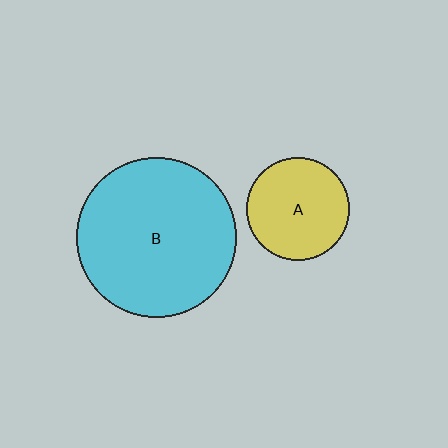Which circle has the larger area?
Circle B (cyan).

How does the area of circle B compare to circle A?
Approximately 2.4 times.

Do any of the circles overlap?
No, none of the circles overlap.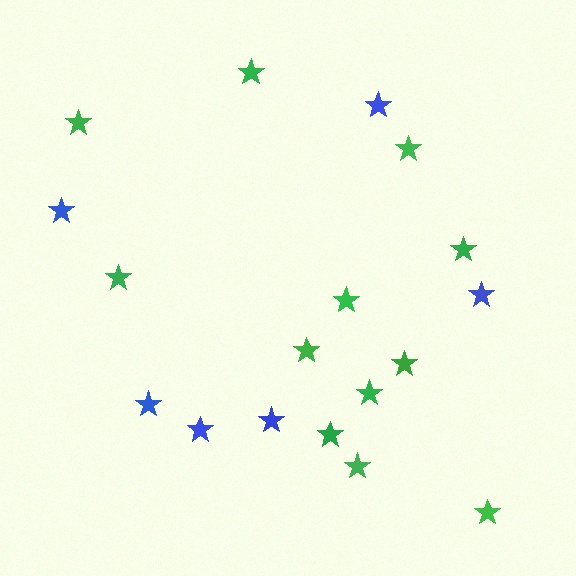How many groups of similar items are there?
There are 2 groups: one group of blue stars (6) and one group of green stars (12).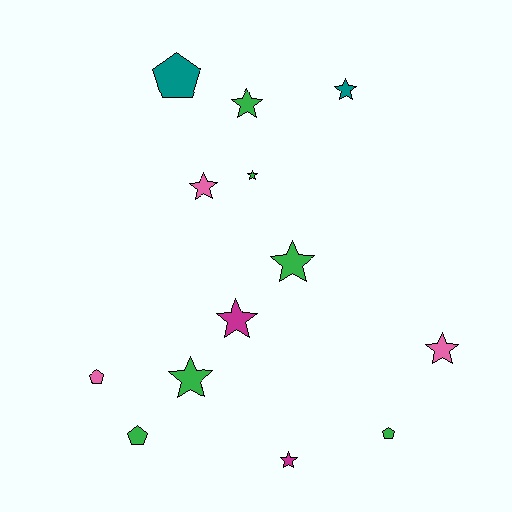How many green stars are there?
There are 4 green stars.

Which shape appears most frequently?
Star, with 9 objects.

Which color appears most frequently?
Green, with 6 objects.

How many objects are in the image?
There are 13 objects.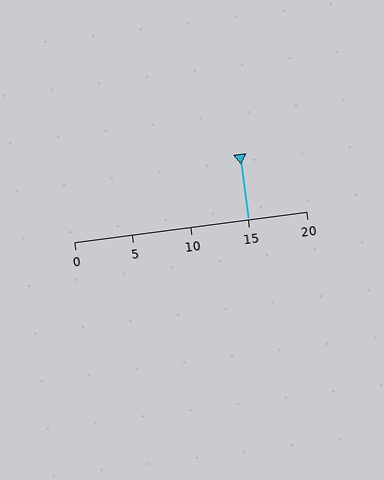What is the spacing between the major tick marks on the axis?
The major ticks are spaced 5 apart.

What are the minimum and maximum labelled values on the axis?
The axis runs from 0 to 20.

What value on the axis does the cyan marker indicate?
The marker indicates approximately 15.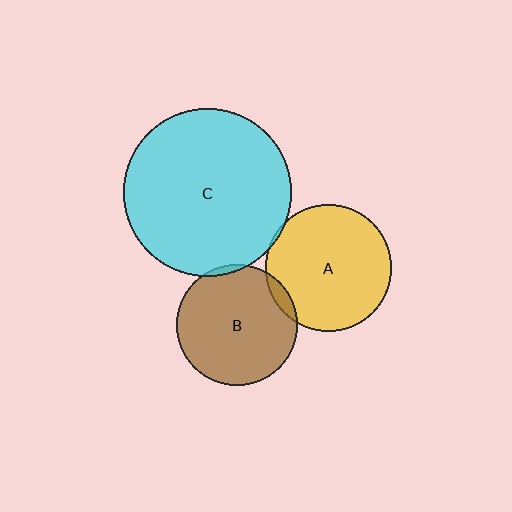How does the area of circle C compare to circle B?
Approximately 1.9 times.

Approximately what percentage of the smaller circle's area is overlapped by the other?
Approximately 5%.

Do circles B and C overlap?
Yes.